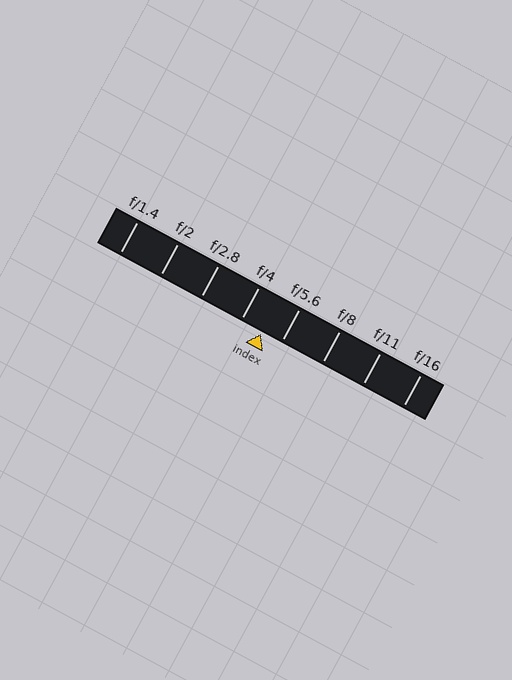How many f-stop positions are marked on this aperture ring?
There are 8 f-stop positions marked.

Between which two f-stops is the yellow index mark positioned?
The index mark is between f/4 and f/5.6.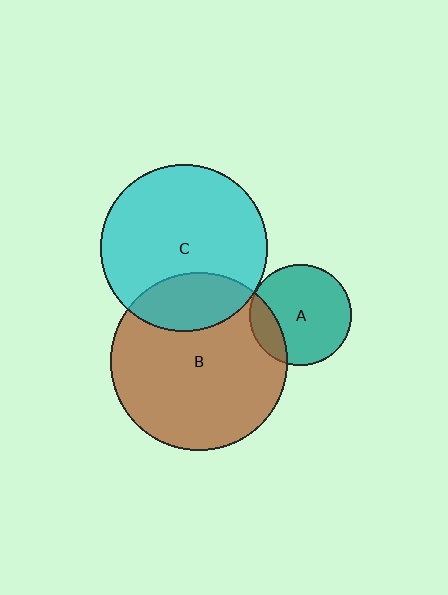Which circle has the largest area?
Circle B (brown).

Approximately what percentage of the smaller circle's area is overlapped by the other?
Approximately 25%.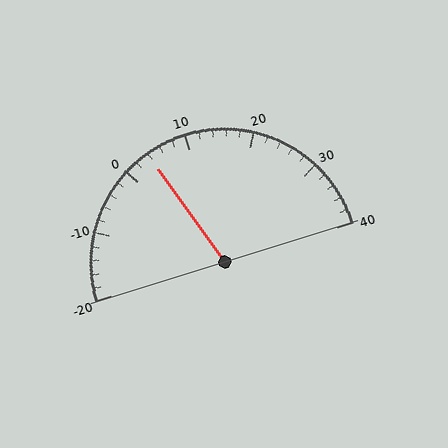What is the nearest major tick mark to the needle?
The nearest major tick mark is 0.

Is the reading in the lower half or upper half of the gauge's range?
The reading is in the lower half of the range (-20 to 40).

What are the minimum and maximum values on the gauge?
The gauge ranges from -20 to 40.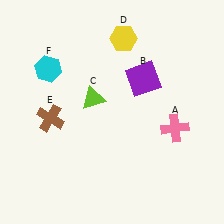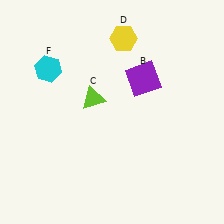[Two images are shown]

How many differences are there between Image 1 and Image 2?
There are 2 differences between the two images.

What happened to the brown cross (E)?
The brown cross (E) was removed in Image 2. It was in the bottom-left area of Image 1.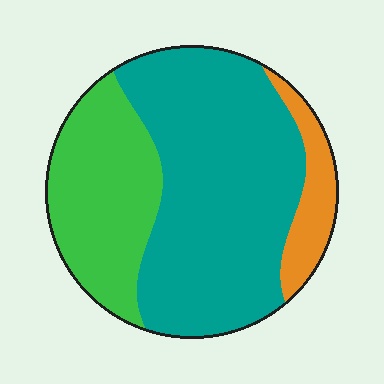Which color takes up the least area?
Orange, at roughly 10%.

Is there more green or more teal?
Teal.